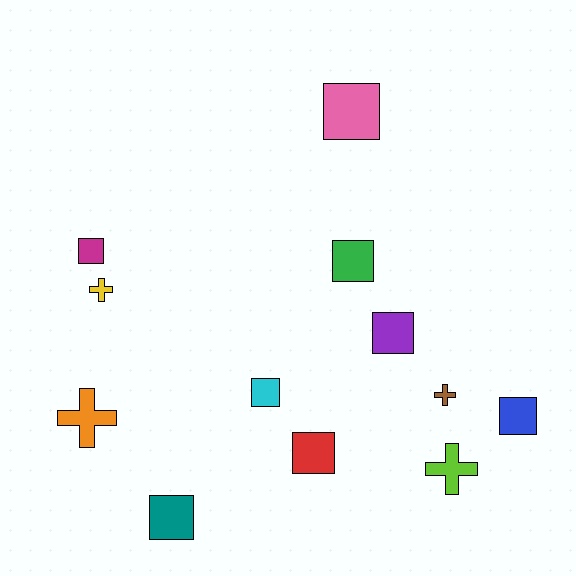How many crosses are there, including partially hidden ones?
There are 4 crosses.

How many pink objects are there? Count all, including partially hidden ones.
There is 1 pink object.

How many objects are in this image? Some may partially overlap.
There are 12 objects.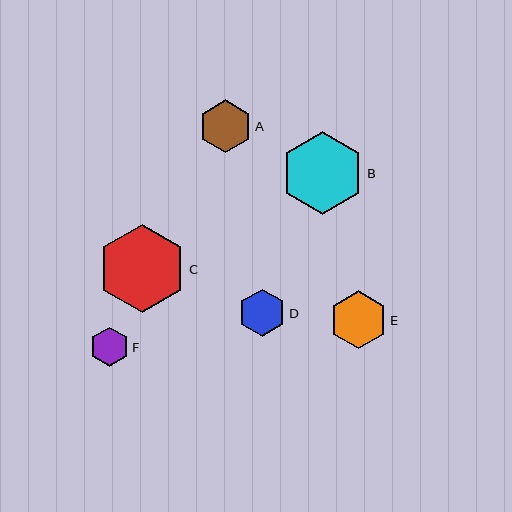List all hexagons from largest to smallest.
From largest to smallest: C, B, E, A, D, F.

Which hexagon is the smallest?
Hexagon F is the smallest with a size of approximately 39 pixels.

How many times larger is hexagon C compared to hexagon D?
Hexagon C is approximately 1.9 times the size of hexagon D.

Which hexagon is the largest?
Hexagon C is the largest with a size of approximately 88 pixels.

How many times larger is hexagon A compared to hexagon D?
Hexagon A is approximately 1.1 times the size of hexagon D.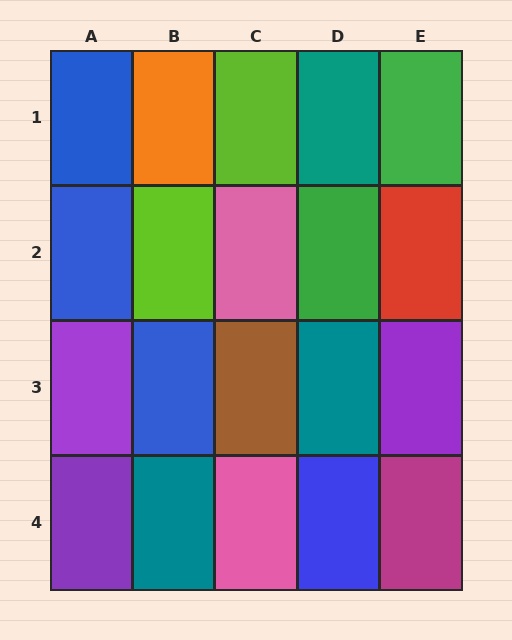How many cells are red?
1 cell is red.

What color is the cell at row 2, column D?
Green.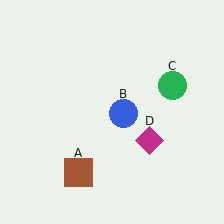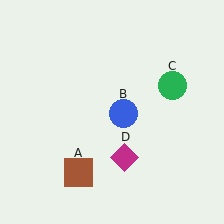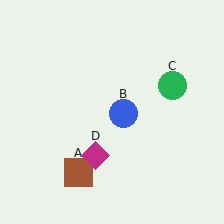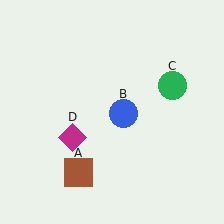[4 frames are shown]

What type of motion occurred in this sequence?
The magenta diamond (object D) rotated clockwise around the center of the scene.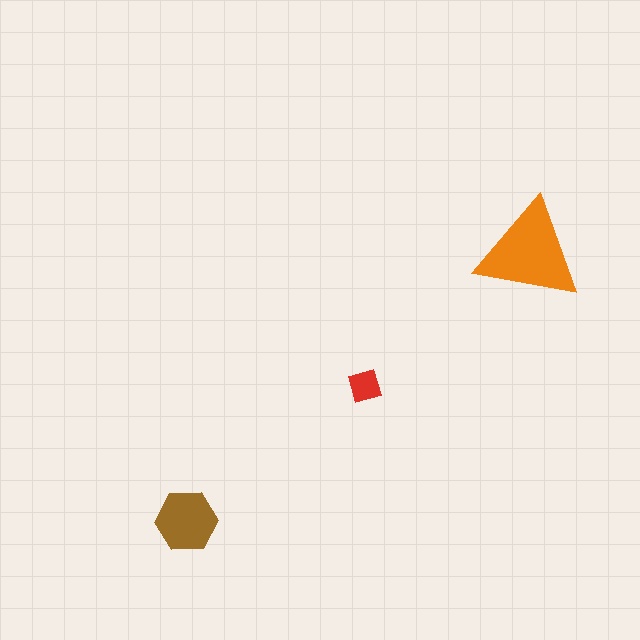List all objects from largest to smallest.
The orange triangle, the brown hexagon, the red diamond.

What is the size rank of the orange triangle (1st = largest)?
1st.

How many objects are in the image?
There are 3 objects in the image.